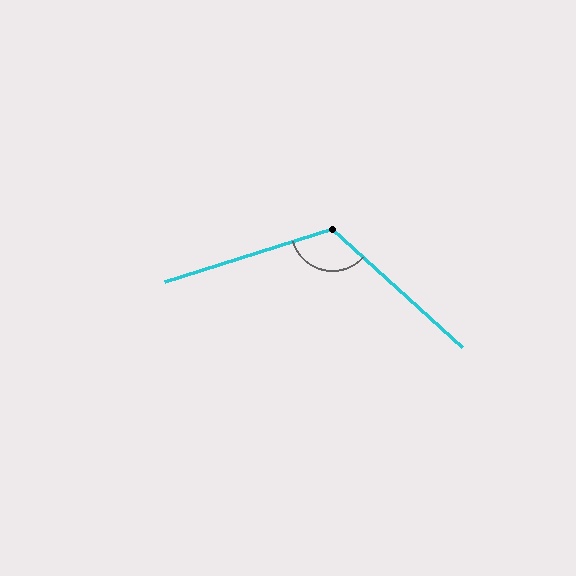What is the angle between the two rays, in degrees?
Approximately 120 degrees.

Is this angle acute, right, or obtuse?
It is obtuse.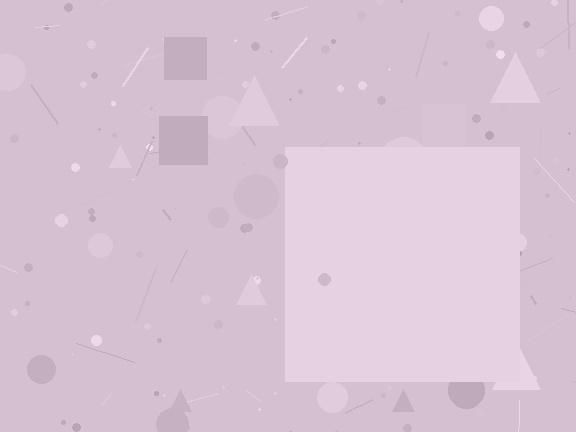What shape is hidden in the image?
A square is hidden in the image.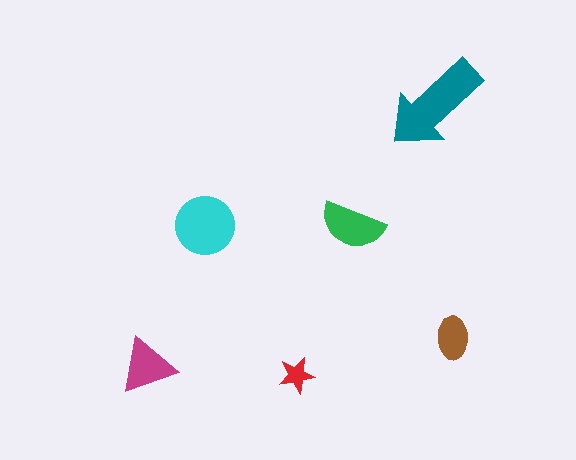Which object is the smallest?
The red star.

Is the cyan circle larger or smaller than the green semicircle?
Larger.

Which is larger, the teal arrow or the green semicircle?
The teal arrow.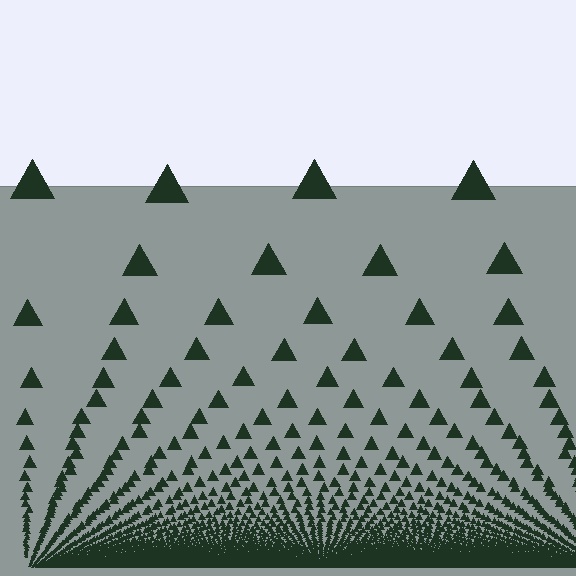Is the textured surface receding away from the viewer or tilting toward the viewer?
The surface appears to tilt toward the viewer. Texture elements get larger and sparser toward the top.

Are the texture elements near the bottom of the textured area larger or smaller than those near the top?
Smaller. The gradient is inverted — elements near the bottom are smaller and denser.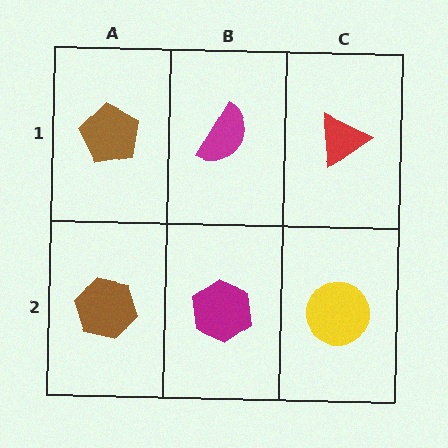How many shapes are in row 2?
3 shapes.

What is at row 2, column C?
A yellow circle.